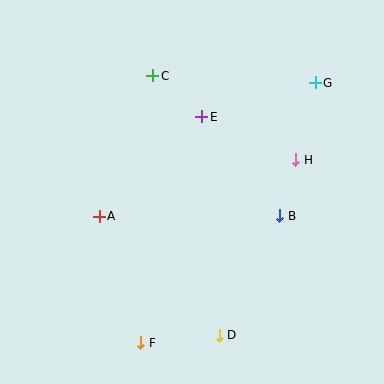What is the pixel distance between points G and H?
The distance between G and H is 80 pixels.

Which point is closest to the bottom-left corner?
Point F is closest to the bottom-left corner.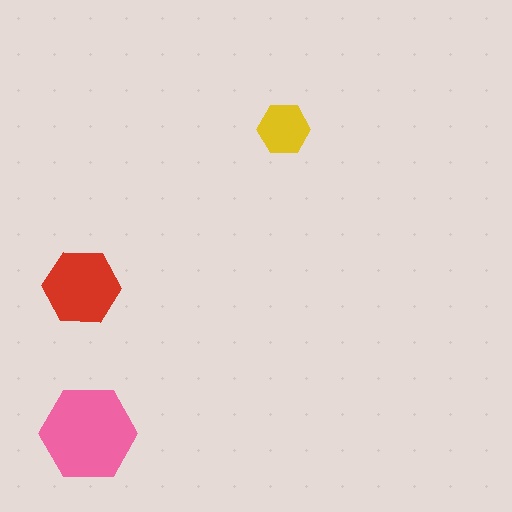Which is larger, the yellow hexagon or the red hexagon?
The red one.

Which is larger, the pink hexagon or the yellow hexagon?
The pink one.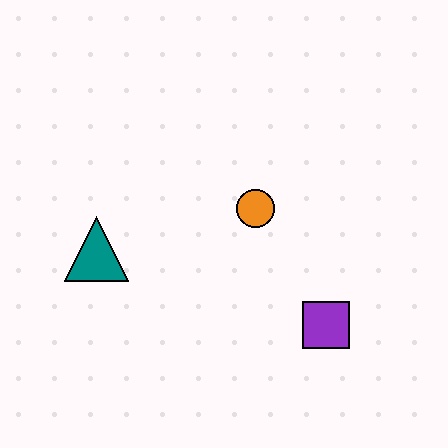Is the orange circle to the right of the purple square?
No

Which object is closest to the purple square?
The orange circle is closest to the purple square.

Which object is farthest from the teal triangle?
The purple square is farthest from the teal triangle.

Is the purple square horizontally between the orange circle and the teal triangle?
No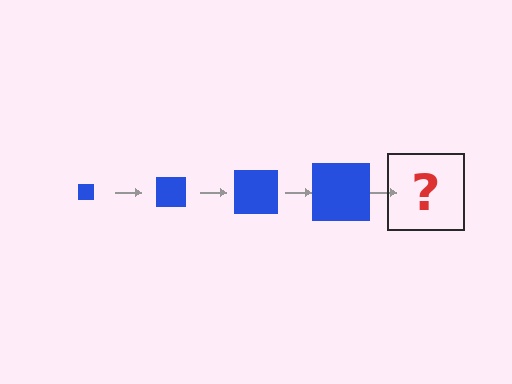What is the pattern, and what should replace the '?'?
The pattern is that the square gets progressively larger each step. The '?' should be a blue square, larger than the previous one.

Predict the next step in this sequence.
The next step is a blue square, larger than the previous one.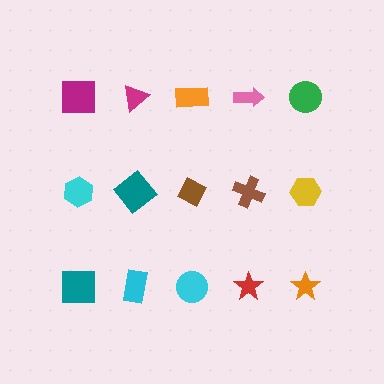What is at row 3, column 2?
A cyan rectangle.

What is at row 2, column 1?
A cyan hexagon.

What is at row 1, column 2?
A magenta triangle.